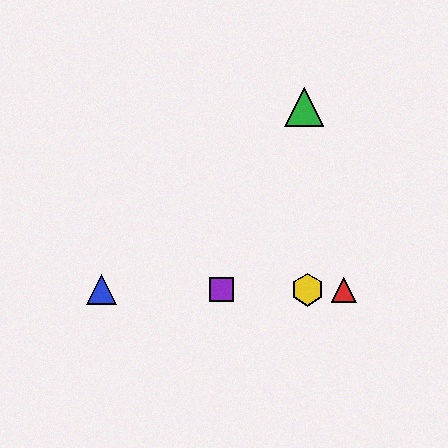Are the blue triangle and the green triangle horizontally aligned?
No, the blue triangle is at y≈290 and the green triangle is at y≈107.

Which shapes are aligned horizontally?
The red triangle, the blue triangle, the yellow hexagon, the purple square are aligned horizontally.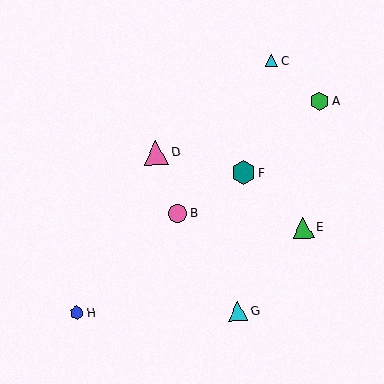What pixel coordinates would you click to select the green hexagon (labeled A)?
Click at (320, 102) to select the green hexagon A.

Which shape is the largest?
The pink triangle (labeled D) is the largest.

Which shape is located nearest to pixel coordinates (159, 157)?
The pink triangle (labeled D) at (156, 153) is nearest to that location.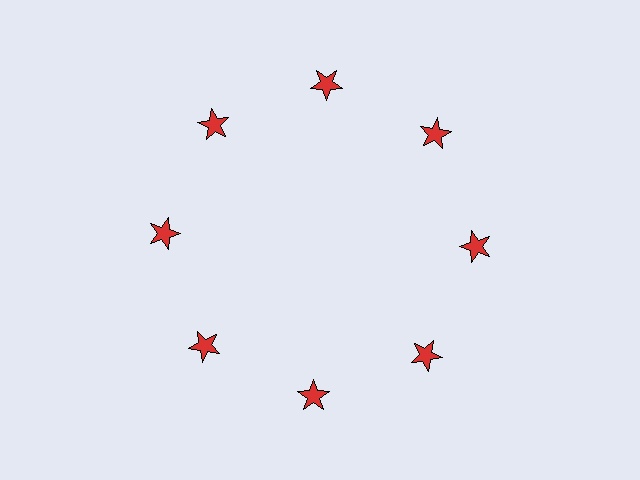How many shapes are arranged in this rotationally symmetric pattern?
There are 8 shapes, arranged in 8 groups of 1.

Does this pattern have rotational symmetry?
Yes, this pattern has 8-fold rotational symmetry. It looks the same after rotating 45 degrees around the center.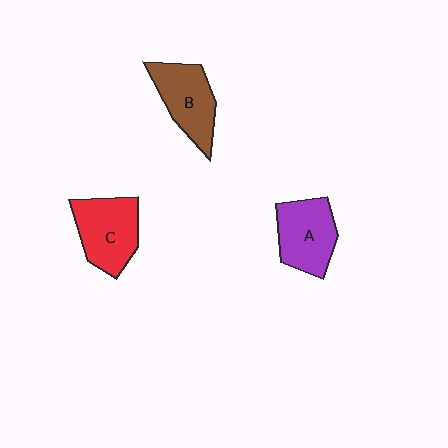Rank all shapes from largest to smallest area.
From largest to smallest: C (red), A (purple), B (brown).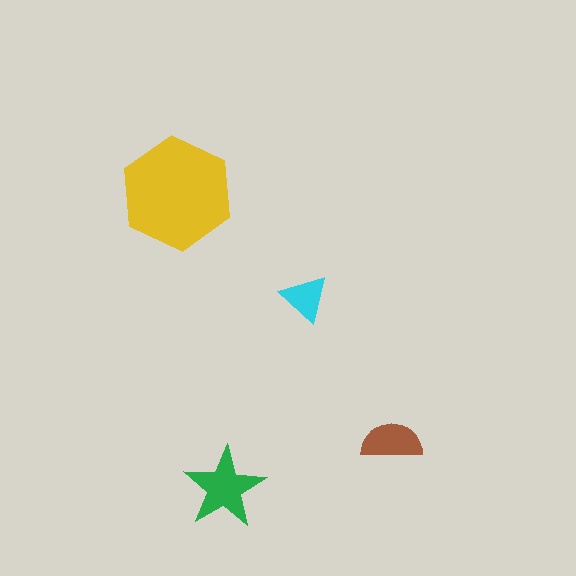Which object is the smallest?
The cyan triangle.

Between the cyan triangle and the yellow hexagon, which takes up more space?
The yellow hexagon.